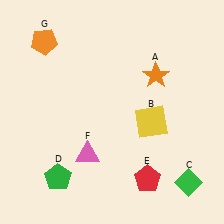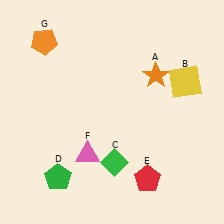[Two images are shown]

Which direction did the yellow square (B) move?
The yellow square (B) moved up.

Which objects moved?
The objects that moved are: the yellow square (B), the green diamond (C).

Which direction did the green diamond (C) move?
The green diamond (C) moved left.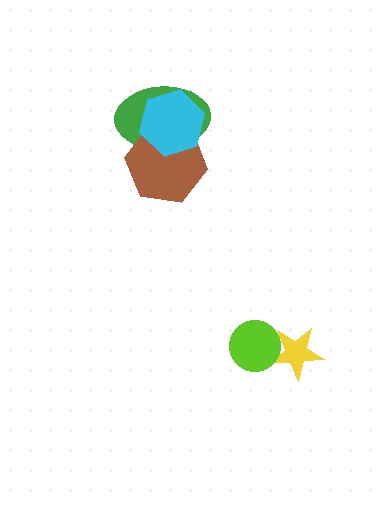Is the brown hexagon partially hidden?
Yes, it is partially covered by another shape.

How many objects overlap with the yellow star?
1 object overlaps with the yellow star.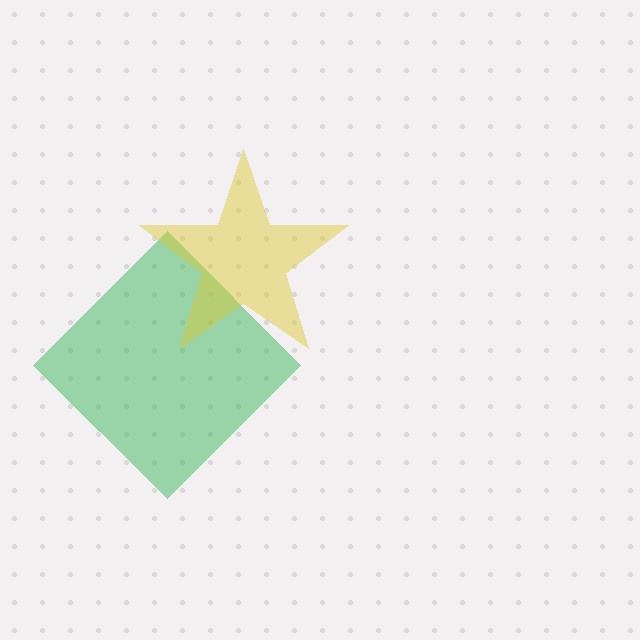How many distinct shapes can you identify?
There are 2 distinct shapes: a green diamond, a yellow star.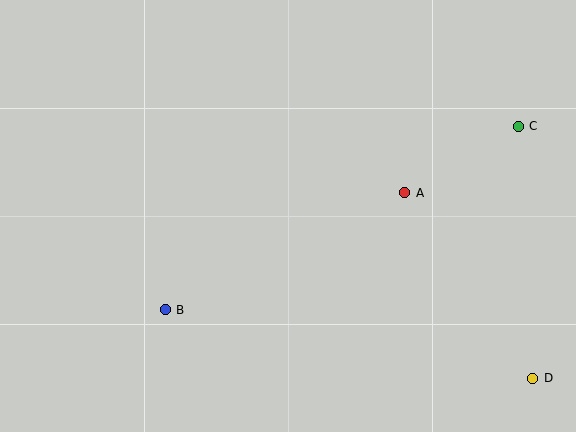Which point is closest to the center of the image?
Point A at (405, 193) is closest to the center.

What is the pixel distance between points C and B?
The distance between C and B is 398 pixels.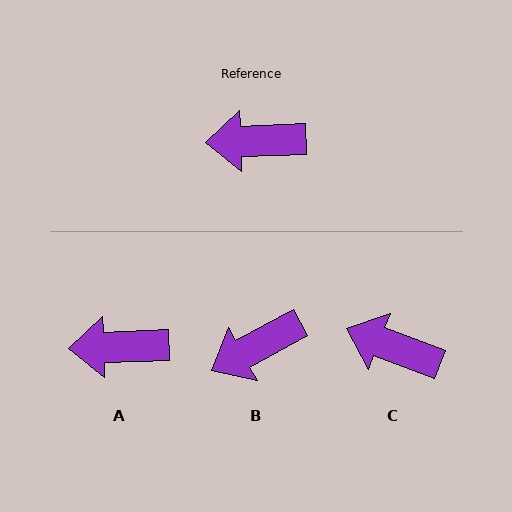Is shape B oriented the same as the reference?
No, it is off by about 27 degrees.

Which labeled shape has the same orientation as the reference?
A.